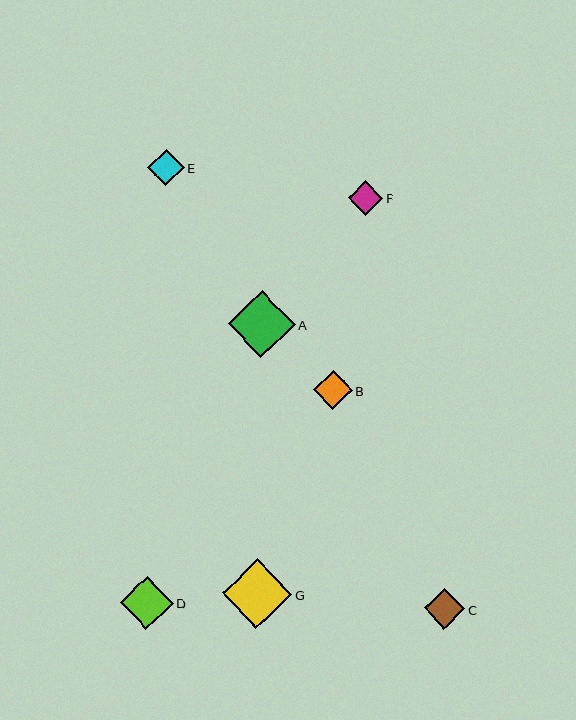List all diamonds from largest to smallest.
From largest to smallest: G, A, D, C, B, E, F.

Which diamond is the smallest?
Diamond F is the smallest with a size of approximately 34 pixels.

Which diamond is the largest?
Diamond G is the largest with a size of approximately 70 pixels.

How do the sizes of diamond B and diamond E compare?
Diamond B and diamond E are approximately the same size.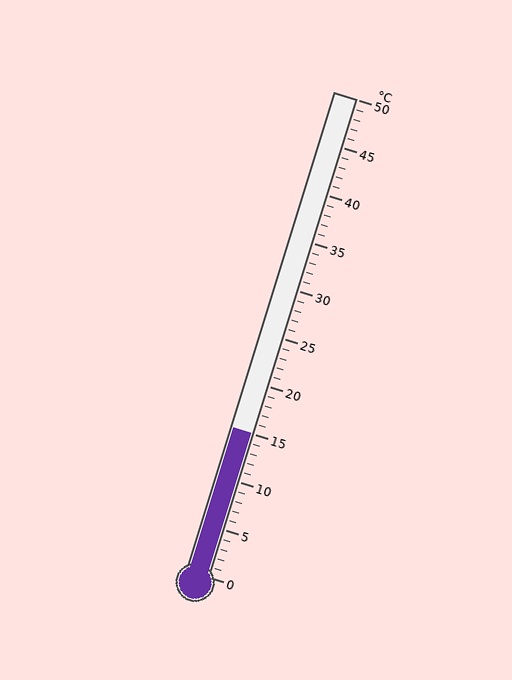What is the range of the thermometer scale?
The thermometer scale ranges from 0°C to 50°C.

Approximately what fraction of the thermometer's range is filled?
The thermometer is filled to approximately 30% of its range.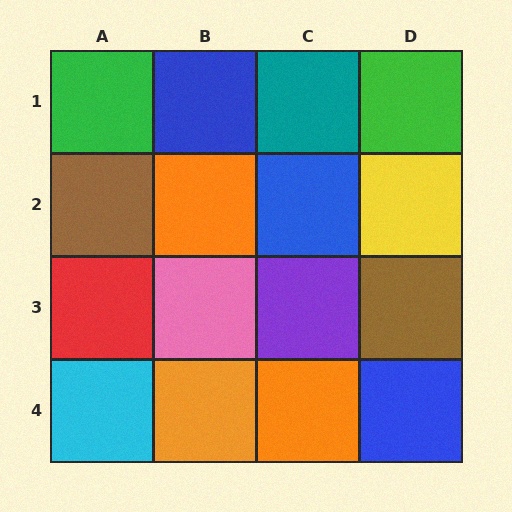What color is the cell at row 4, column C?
Orange.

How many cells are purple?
1 cell is purple.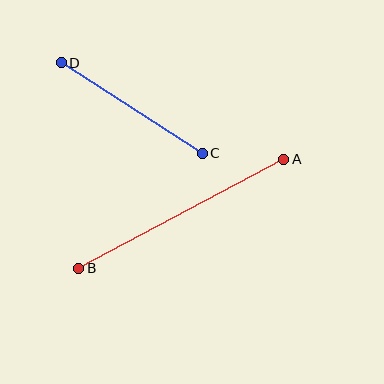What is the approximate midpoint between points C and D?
The midpoint is at approximately (132, 108) pixels.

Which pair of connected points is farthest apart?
Points A and B are farthest apart.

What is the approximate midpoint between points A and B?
The midpoint is at approximately (181, 214) pixels.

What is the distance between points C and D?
The distance is approximately 167 pixels.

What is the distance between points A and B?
The distance is approximately 232 pixels.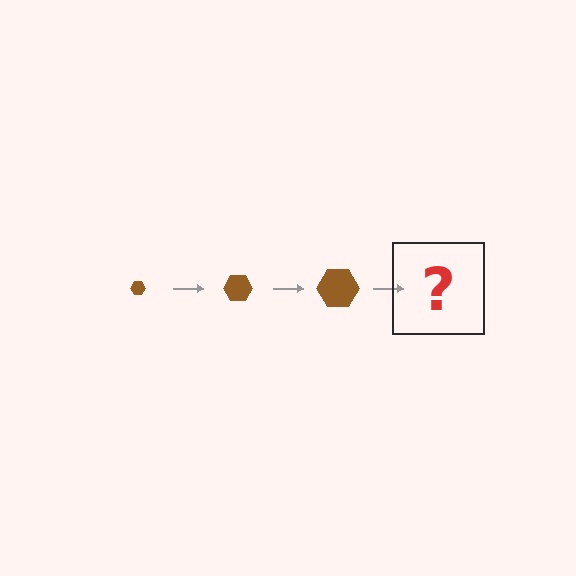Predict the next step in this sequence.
The next step is a brown hexagon, larger than the previous one.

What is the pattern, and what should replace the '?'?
The pattern is that the hexagon gets progressively larger each step. The '?' should be a brown hexagon, larger than the previous one.